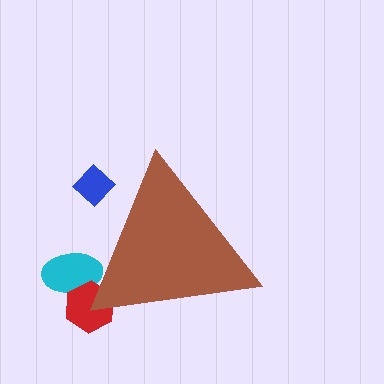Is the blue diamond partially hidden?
Yes, the blue diamond is partially hidden behind the brown triangle.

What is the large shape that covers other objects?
A brown triangle.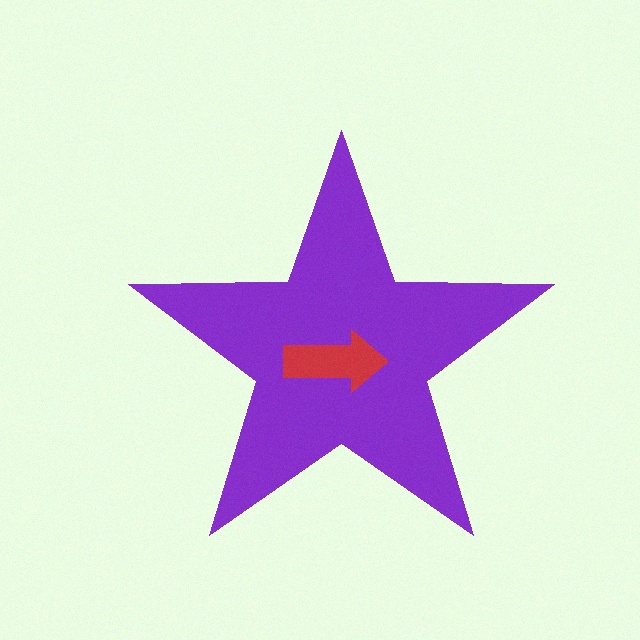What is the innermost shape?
The red arrow.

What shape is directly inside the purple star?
The red arrow.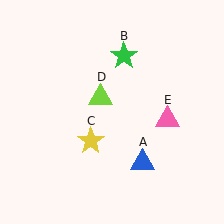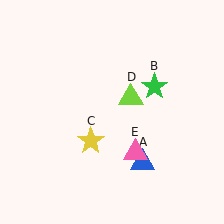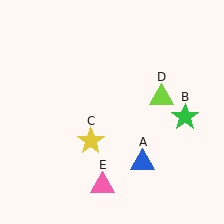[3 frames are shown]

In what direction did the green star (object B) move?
The green star (object B) moved down and to the right.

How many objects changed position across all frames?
3 objects changed position: green star (object B), lime triangle (object D), pink triangle (object E).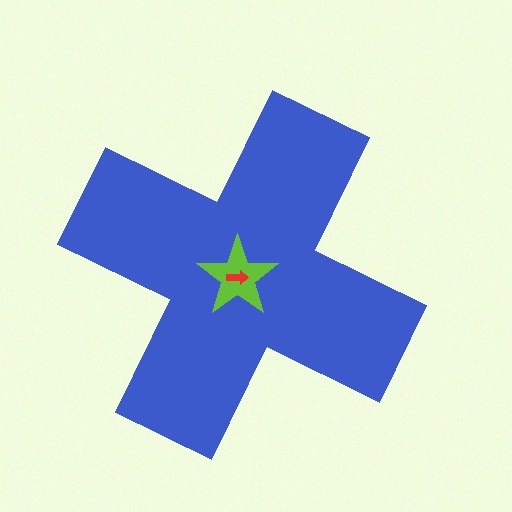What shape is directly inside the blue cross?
The lime star.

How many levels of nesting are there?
3.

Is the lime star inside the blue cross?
Yes.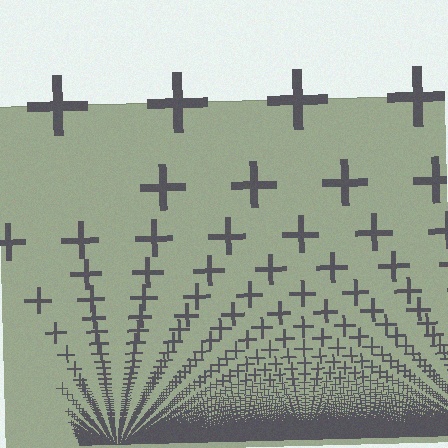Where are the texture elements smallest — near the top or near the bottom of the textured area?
Near the bottom.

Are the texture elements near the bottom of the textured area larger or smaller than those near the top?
Smaller. The gradient is inverted — elements near the bottom are smaller and denser.